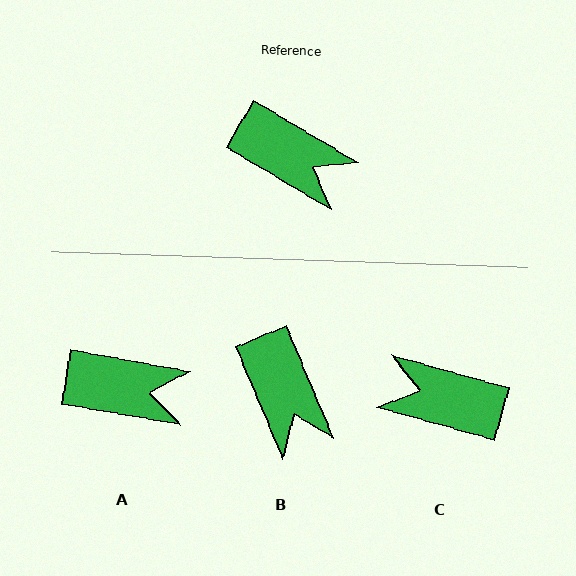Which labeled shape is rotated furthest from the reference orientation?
C, about 165 degrees away.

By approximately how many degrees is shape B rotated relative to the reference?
Approximately 37 degrees clockwise.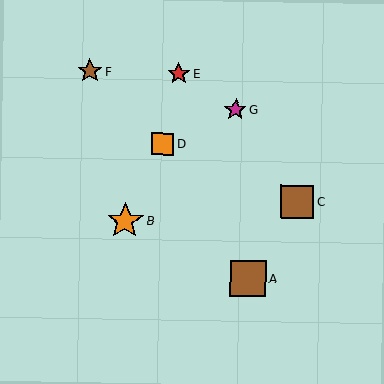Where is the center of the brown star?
The center of the brown star is at (90, 71).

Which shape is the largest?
The orange star (labeled B) is the largest.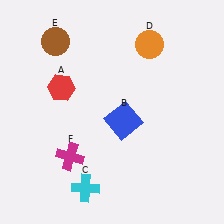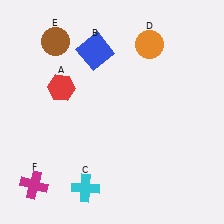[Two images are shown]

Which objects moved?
The objects that moved are: the blue square (B), the magenta cross (F).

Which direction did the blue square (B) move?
The blue square (B) moved up.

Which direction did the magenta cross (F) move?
The magenta cross (F) moved left.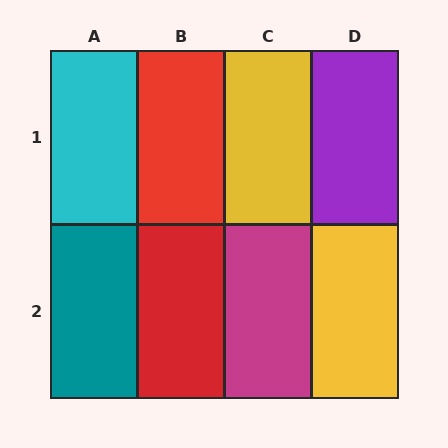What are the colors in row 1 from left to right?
Cyan, red, yellow, purple.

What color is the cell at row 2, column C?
Magenta.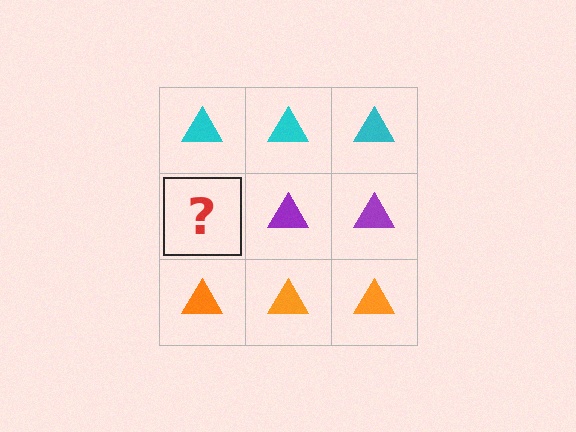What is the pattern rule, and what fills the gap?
The rule is that each row has a consistent color. The gap should be filled with a purple triangle.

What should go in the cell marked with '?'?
The missing cell should contain a purple triangle.